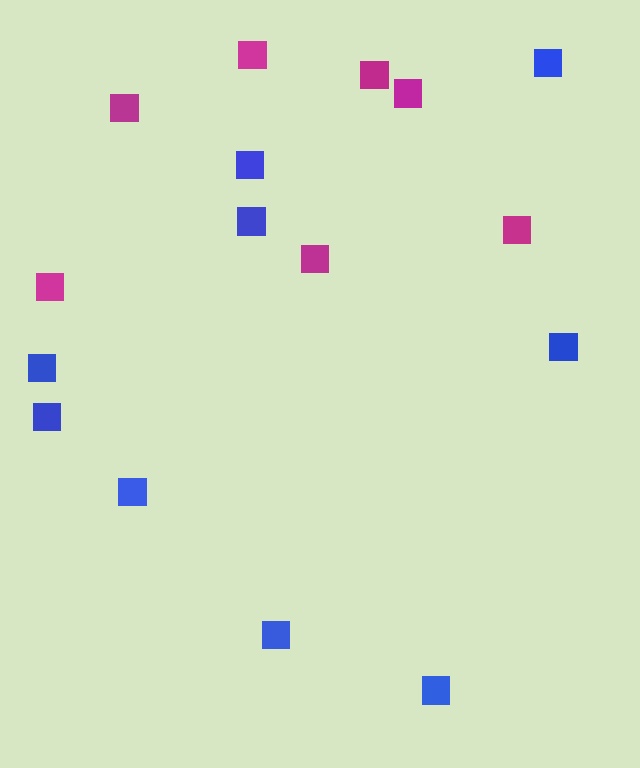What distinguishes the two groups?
There are 2 groups: one group of magenta squares (7) and one group of blue squares (9).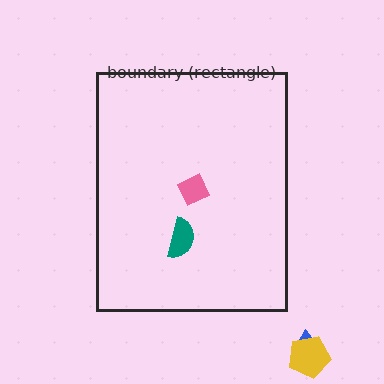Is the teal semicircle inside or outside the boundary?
Inside.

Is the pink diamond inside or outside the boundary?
Inside.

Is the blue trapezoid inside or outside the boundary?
Outside.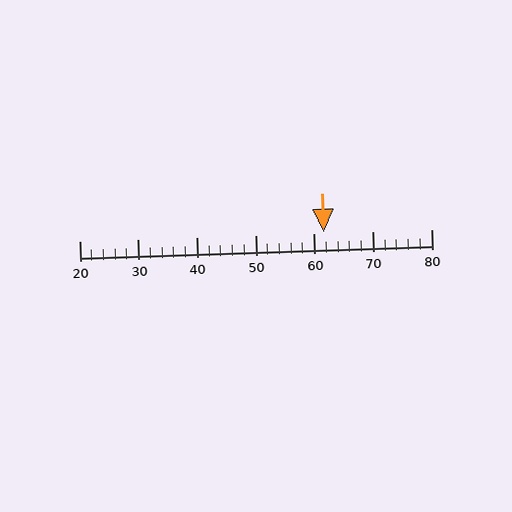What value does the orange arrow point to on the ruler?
The orange arrow points to approximately 62.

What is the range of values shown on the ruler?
The ruler shows values from 20 to 80.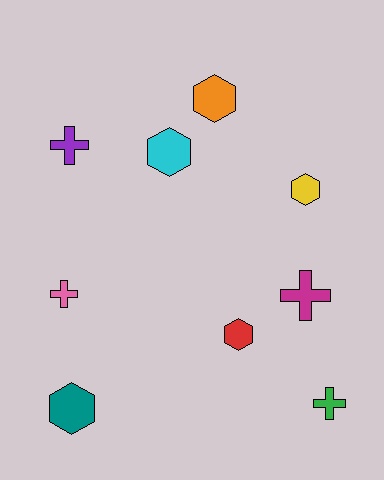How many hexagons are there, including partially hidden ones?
There are 5 hexagons.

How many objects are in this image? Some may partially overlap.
There are 9 objects.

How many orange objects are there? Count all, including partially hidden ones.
There is 1 orange object.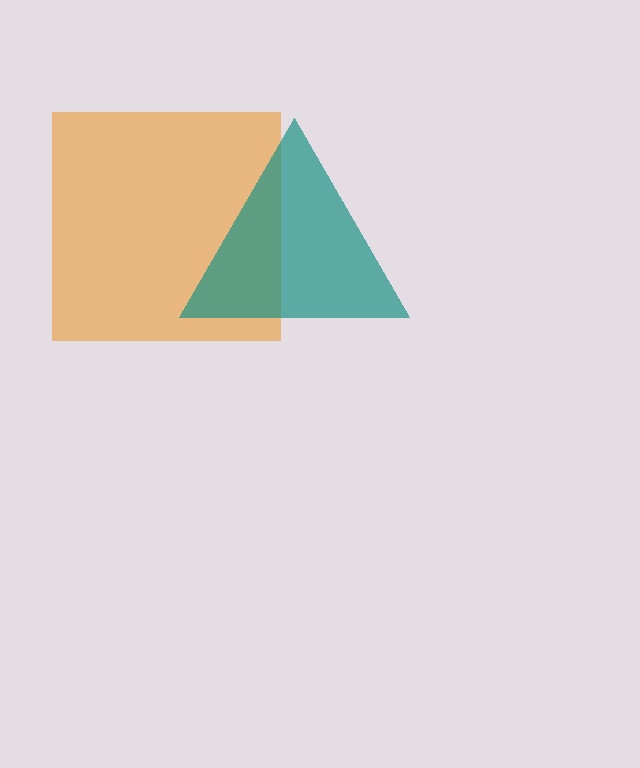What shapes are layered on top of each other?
The layered shapes are: an orange square, a teal triangle.